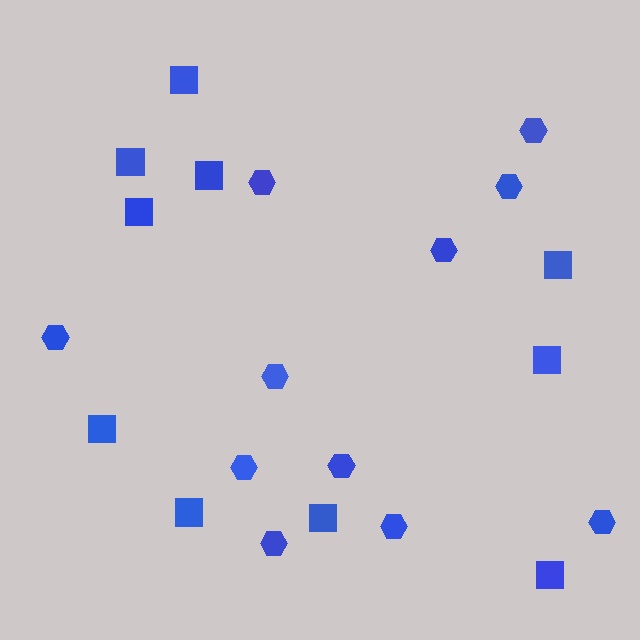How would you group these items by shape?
There are 2 groups: one group of squares (10) and one group of hexagons (11).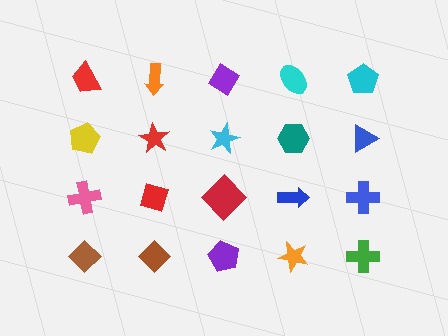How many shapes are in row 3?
5 shapes.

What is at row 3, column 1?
A pink cross.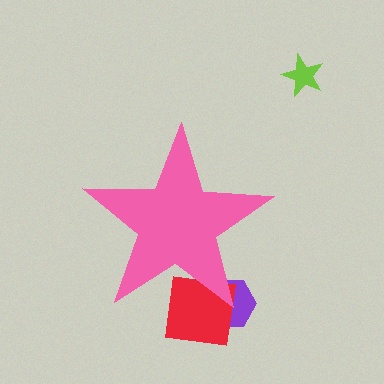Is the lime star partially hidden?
No, the lime star is fully visible.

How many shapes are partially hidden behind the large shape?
2 shapes are partially hidden.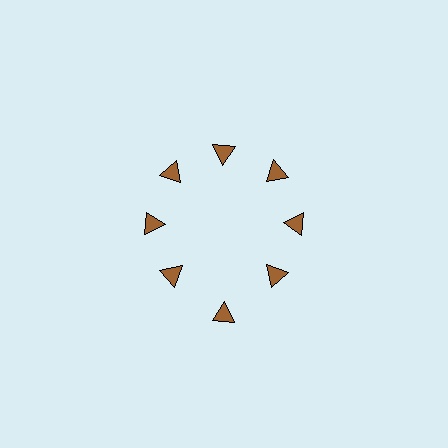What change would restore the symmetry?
The symmetry would be restored by moving it inward, back onto the ring so that all 8 triangles sit at equal angles and equal distance from the center.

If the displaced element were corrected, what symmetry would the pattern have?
It would have 8-fold rotational symmetry — the pattern would map onto itself every 45 degrees.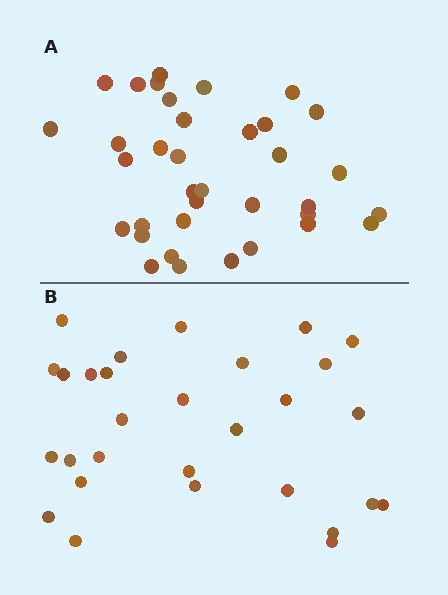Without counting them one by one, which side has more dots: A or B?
Region A (the top region) has more dots.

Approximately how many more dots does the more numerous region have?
Region A has roughly 8 or so more dots than region B.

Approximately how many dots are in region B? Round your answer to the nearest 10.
About 30 dots. (The exact count is 29, which rounds to 30.)